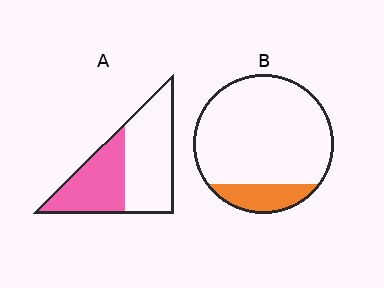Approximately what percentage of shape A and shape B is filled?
A is approximately 45% and B is approximately 15%.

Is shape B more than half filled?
No.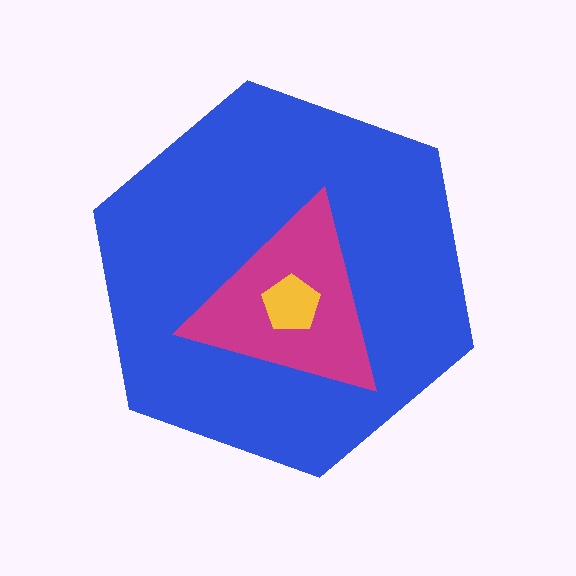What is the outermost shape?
The blue hexagon.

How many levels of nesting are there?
3.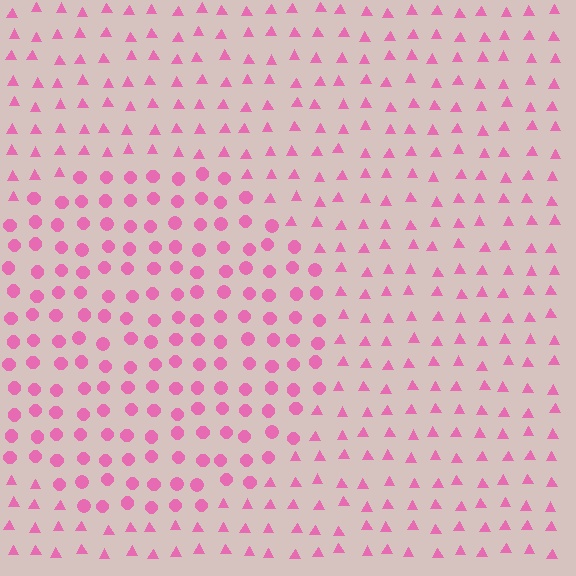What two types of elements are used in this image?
The image uses circles inside the circle region and triangles outside it.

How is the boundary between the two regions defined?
The boundary is defined by a change in element shape: circles inside vs. triangles outside. All elements share the same color and spacing.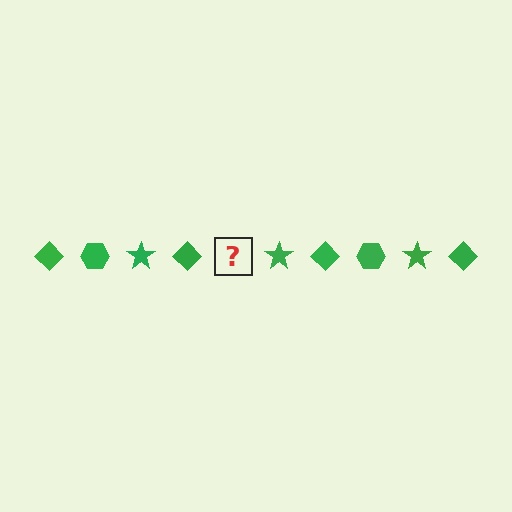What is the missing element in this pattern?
The missing element is a green hexagon.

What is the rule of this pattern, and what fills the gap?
The rule is that the pattern cycles through diamond, hexagon, star shapes in green. The gap should be filled with a green hexagon.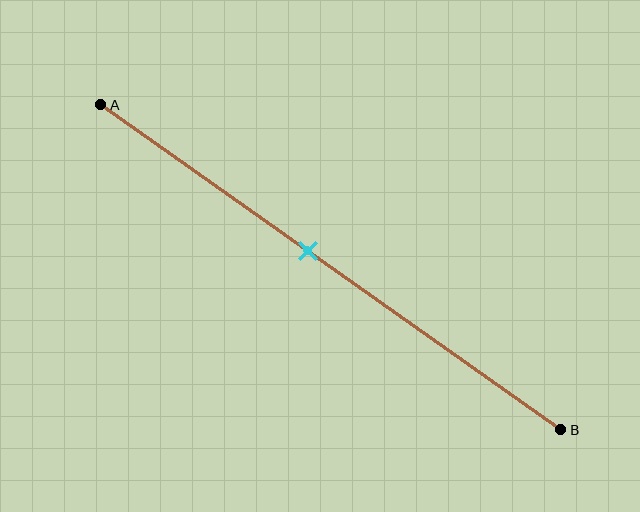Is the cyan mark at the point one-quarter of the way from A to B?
No, the mark is at about 45% from A, not at the 25% one-quarter point.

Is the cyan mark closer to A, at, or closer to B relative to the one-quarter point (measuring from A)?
The cyan mark is closer to point B than the one-quarter point of segment AB.